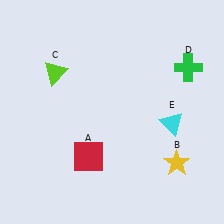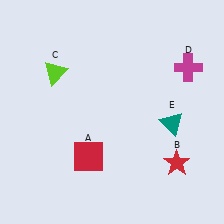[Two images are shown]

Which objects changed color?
B changed from yellow to red. D changed from green to magenta. E changed from cyan to teal.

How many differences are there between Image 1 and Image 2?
There are 3 differences between the two images.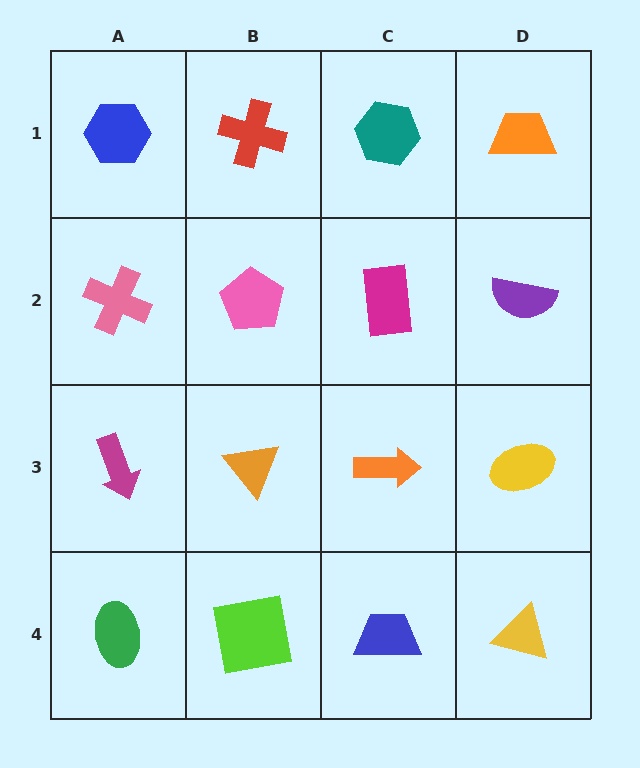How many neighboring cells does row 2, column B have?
4.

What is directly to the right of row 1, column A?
A red cross.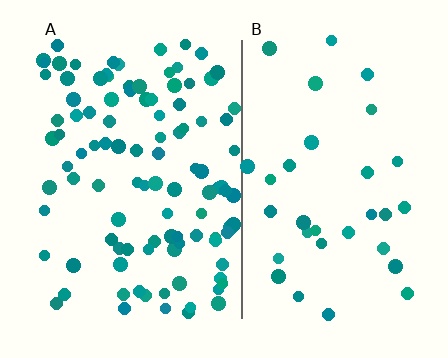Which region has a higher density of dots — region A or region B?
A (the left).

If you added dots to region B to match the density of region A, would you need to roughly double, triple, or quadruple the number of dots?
Approximately triple.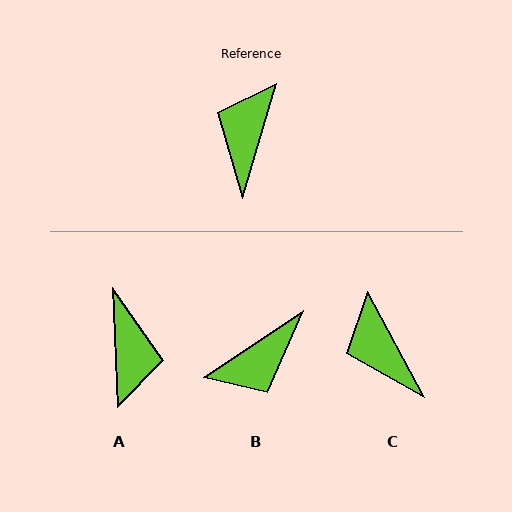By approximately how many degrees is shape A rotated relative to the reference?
Approximately 161 degrees clockwise.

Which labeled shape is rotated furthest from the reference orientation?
A, about 161 degrees away.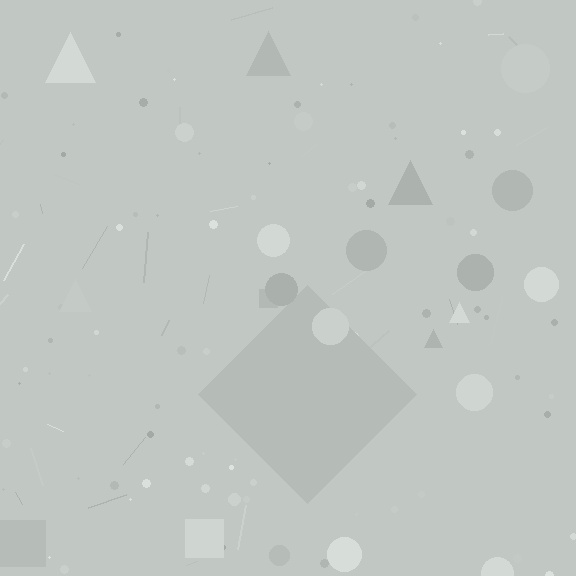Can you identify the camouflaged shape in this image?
The camouflaged shape is a diamond.